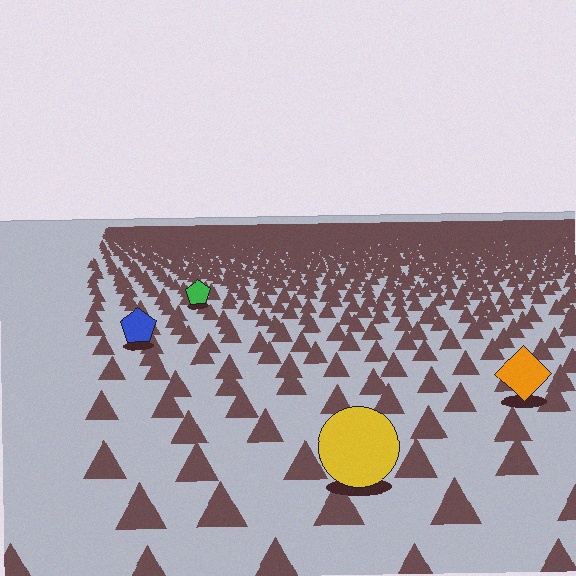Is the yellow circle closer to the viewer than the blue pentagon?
Yes. The yellow circle is closer — you can tell from the texture gradient: the ground texture is coarser near it.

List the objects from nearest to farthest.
From nearest to farthest: the yellow circle, the orange diamond, the blue pentagon, the green pentagon.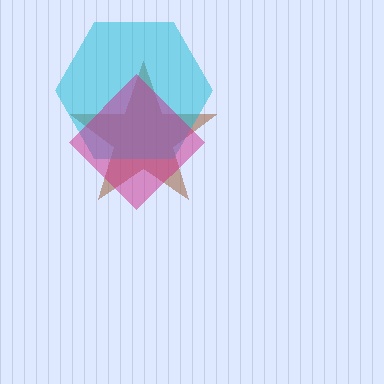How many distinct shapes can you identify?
There are 3 distinct shapes: a brown star, a cyan hexagon, a magenta diamond.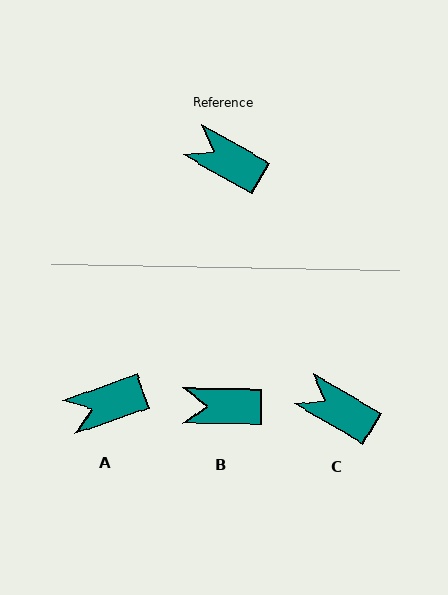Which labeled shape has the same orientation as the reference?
C.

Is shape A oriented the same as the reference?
No, it is off by about 50 degrees.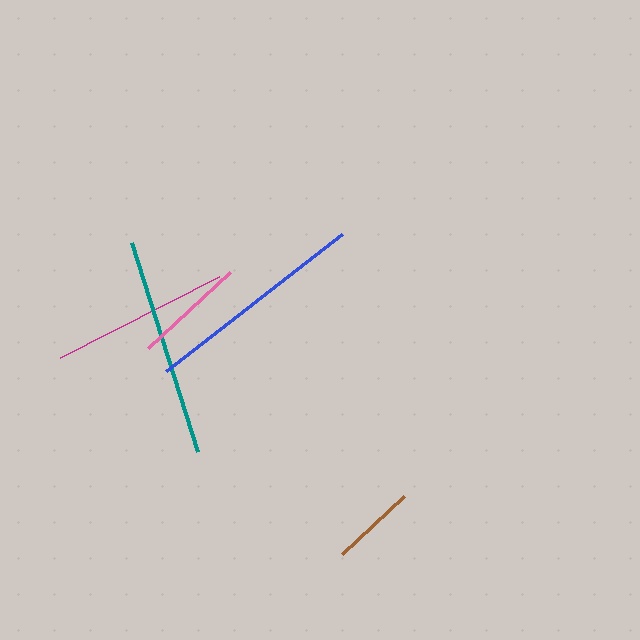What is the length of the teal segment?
The teal segment is approximately 219 pixels long.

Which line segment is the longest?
The blue line is the longest at approximately 223 pixels.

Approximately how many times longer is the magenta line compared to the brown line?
The magenta line is approximately 2.1 times the length of the brown line.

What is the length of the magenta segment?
The magenta segment is approximately 179 pixels long.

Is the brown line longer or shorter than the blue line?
The blue line is longer than the brown line.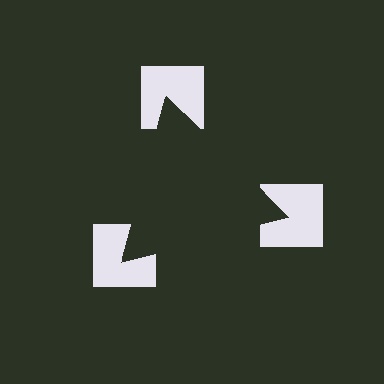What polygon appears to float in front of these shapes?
An illusory triangle — its edges are inferred from the aligned wedge cuts in the notched squares, not physically drawn.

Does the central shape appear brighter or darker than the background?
It typically appears slightly darker than the background, even though no actual brightness change is drawn.